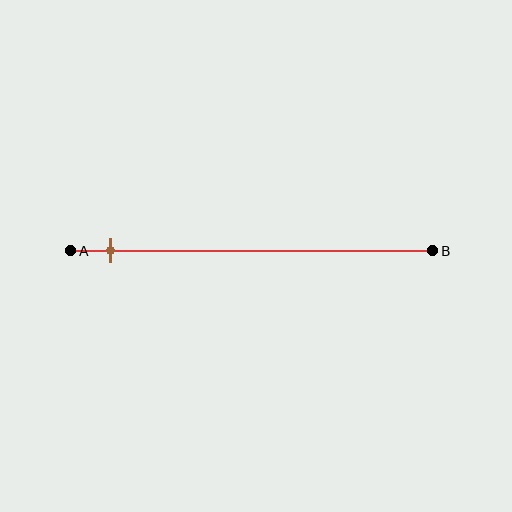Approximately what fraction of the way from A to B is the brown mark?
The brown mark is approximately 10% of the way from A to B.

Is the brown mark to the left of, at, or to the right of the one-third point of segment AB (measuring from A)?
The brown mark is to the left of the one-third point of segment AB.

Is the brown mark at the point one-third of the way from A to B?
No, the mark is at about 10% from A, not at the 33% one-third point.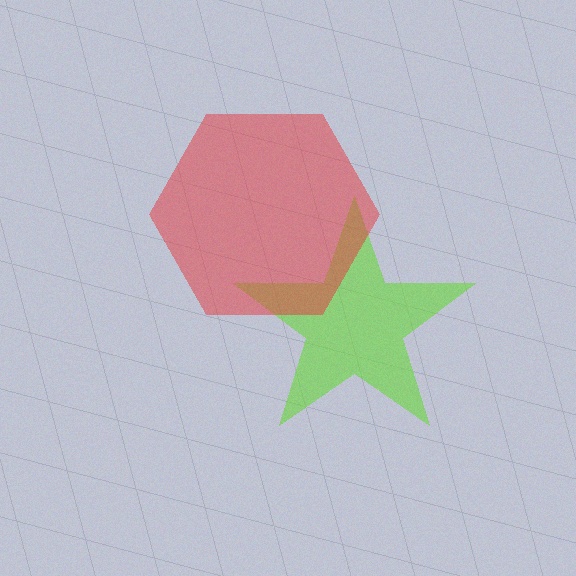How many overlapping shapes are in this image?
There are 2 overlapping shapes in the image.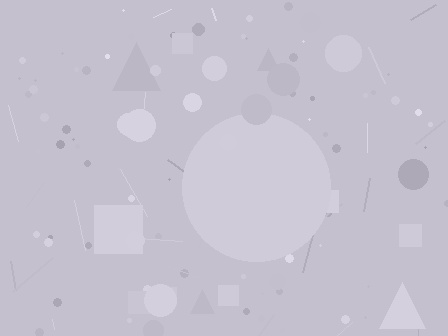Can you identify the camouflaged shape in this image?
The camouflaged shape is a circle.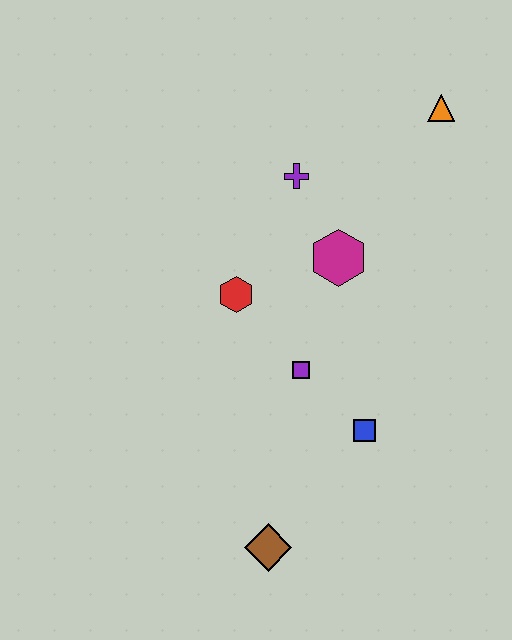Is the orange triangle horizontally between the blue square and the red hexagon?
No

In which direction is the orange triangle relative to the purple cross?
The orange triangle is to the right of the purple cross.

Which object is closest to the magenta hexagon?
The purple cross is closest to the magenta hexagon.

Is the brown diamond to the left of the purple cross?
Yes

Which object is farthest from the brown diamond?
The orange triangle is farthest from the brown diamond.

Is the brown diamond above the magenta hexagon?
No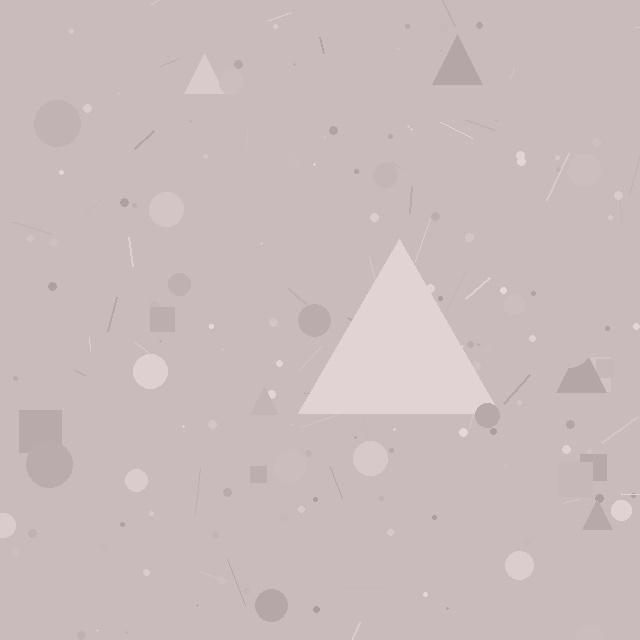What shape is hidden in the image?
A triangle is hidden in the image.